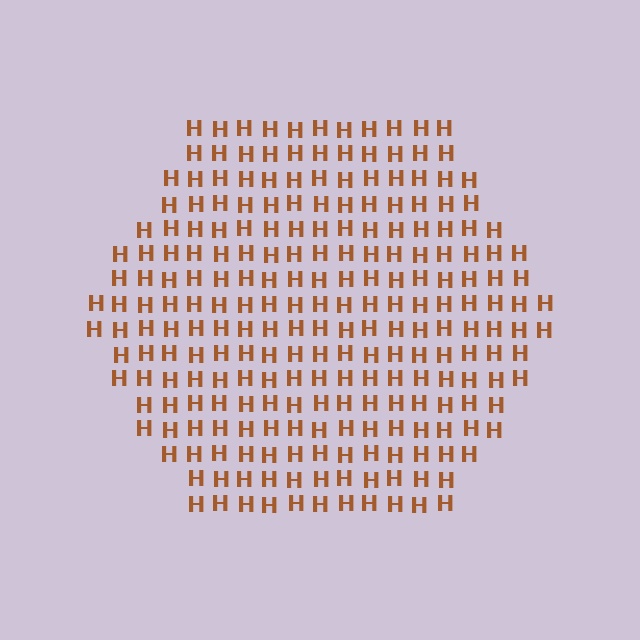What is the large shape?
The large shape is a hexagon.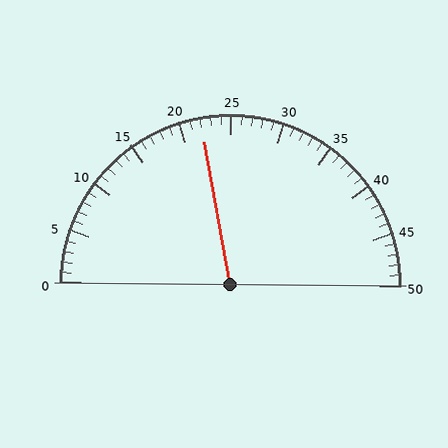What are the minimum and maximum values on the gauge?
The gauge ranges from 0 to 50.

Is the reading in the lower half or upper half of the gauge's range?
The reading is in the lower half of the range (0 to 50).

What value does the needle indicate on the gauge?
The needle indicates approximately 22.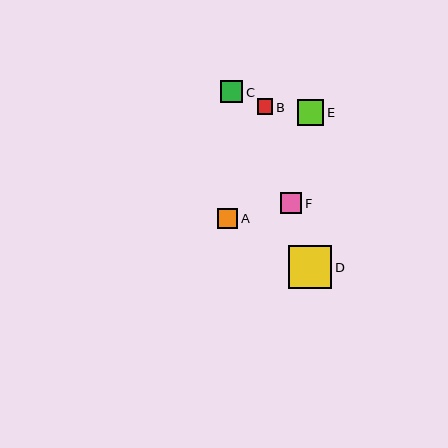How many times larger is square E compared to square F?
Square E is approximately 1.2 times the size of square F.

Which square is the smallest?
Square B is the smallest with a size of approximately 16 pixels.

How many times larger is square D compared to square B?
Square D is approximately 2.7 times the size of square B.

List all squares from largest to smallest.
From largest to smallest: D, E, C, F, A, B.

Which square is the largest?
Square D is the largest with a size of approximately 43 pixels.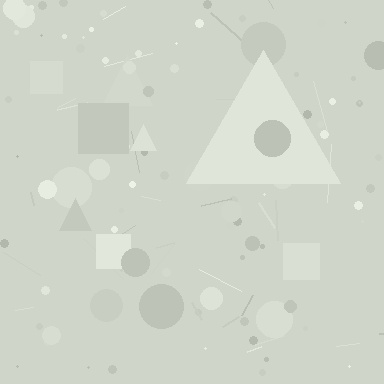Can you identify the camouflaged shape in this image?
The camouflaged shape is a triangle.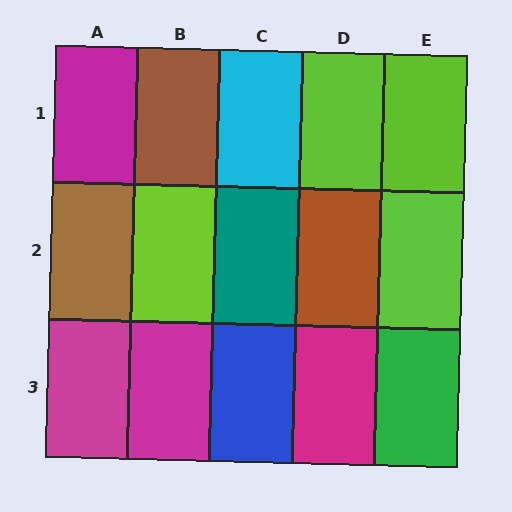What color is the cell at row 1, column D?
Lime.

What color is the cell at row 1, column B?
Brown.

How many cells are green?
1 cell is green.